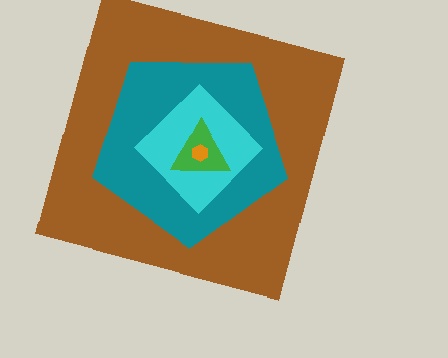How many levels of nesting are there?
5.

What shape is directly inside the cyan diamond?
The green triangle.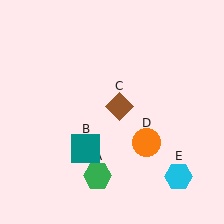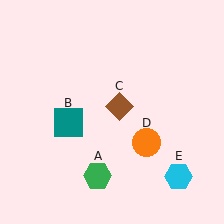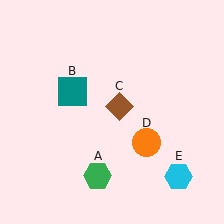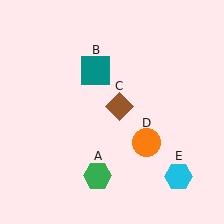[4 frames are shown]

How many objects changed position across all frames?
1 object changed position: teal square (object B).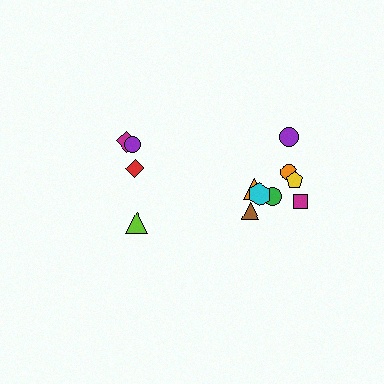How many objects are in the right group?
There are 8 objects.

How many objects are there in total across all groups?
There are 12 objects.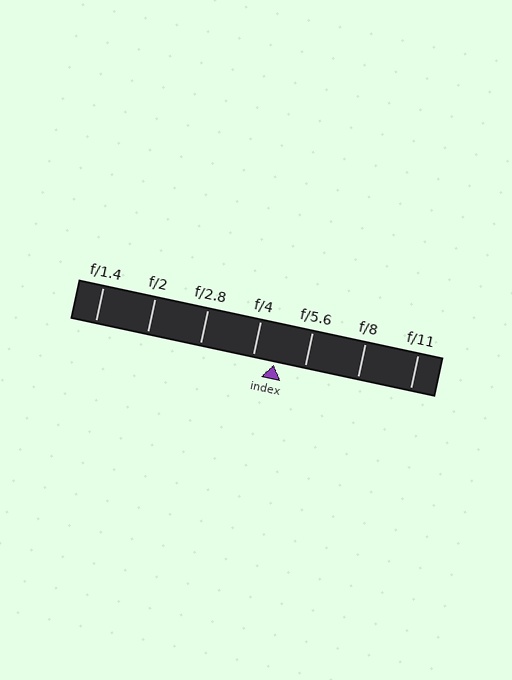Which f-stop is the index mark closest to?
The index mark is closest to f/4.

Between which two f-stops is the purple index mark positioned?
The index mark is between f/4 and f/5.6.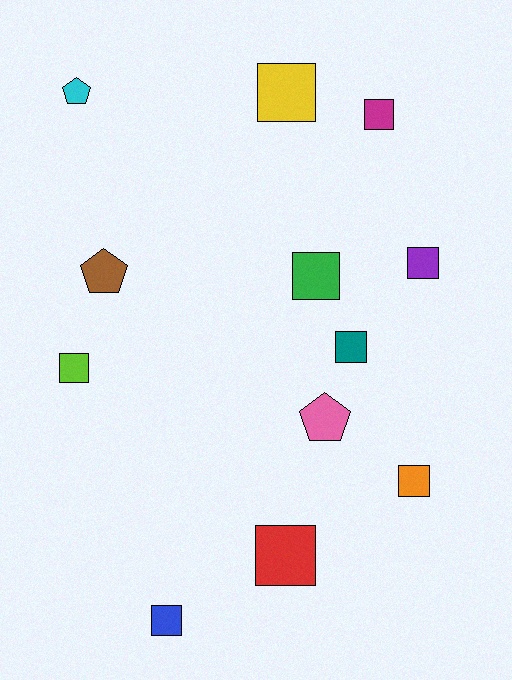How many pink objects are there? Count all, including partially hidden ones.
There is 1 pink object.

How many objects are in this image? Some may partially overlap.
There are 12 objects.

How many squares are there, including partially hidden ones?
There are 9 squares.